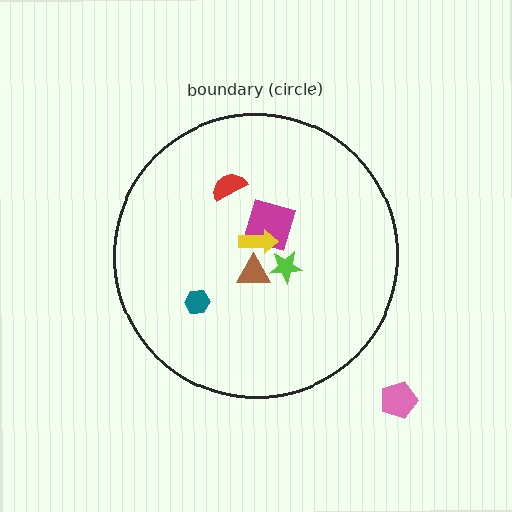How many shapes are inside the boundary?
6 inside, 1 outside.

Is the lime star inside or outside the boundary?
Inside.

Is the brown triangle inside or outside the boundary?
Inside.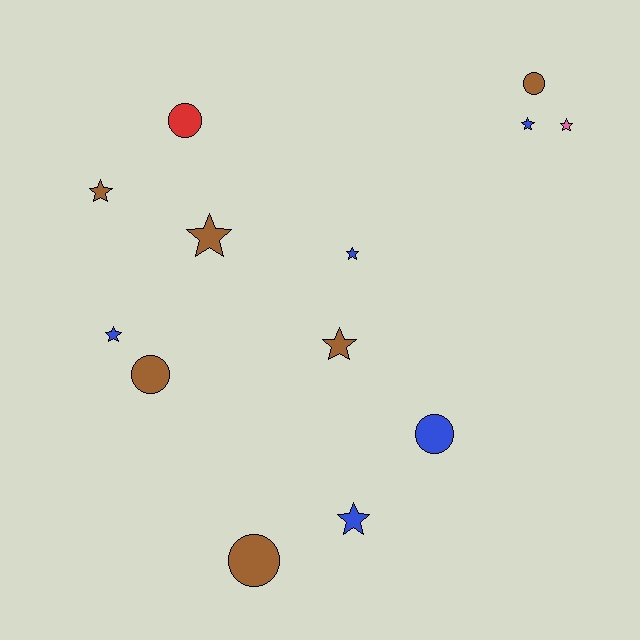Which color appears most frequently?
Brown, with 6 objects.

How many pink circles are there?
There are no pink circles.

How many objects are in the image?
There are 13 objects.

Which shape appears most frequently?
Star, with 8 objects.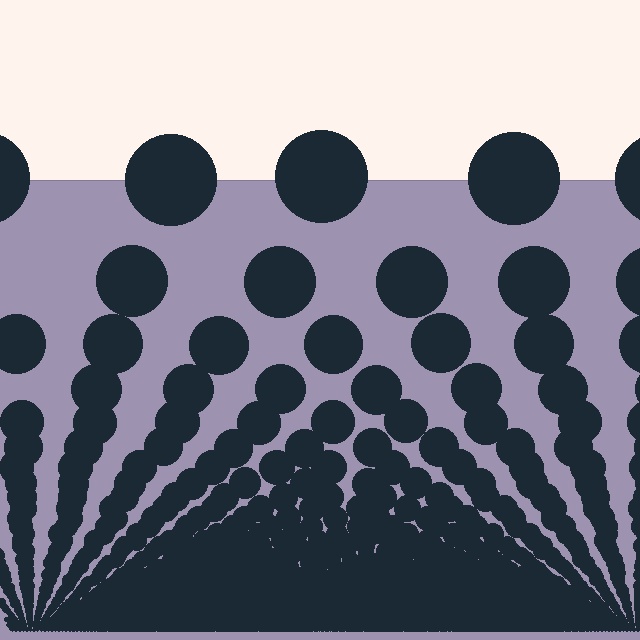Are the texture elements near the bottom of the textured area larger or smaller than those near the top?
Smaller. The gradient is inverted — elements near the bottom are smaller and denser.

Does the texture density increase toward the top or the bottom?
Density increases toward the bottom.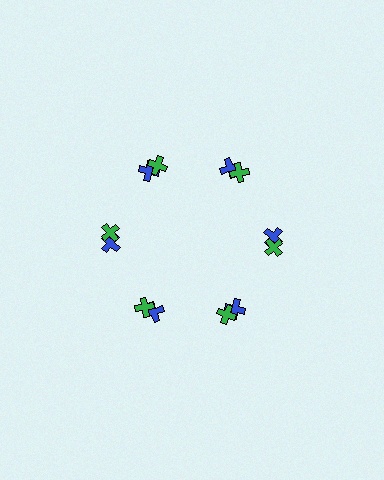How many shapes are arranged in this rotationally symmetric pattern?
There are 12 shapes, arranged in 6 groups of 2.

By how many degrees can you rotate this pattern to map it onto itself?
The pattern maps onto itself every 60 degrees of rotation.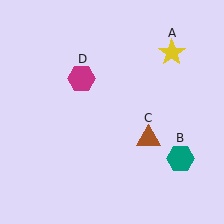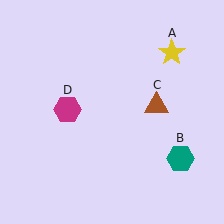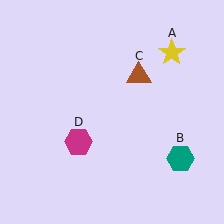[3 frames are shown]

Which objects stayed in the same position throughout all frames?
Yellow star (object A) and teal hexagon (object B) remained stationary.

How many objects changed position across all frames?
2 objects changed position: brown triangle (object C), magenta hexagon (object D).